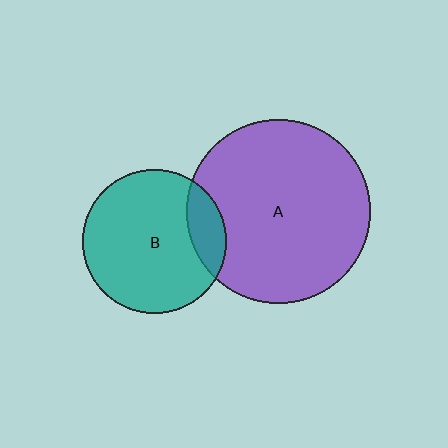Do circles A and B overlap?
Yes.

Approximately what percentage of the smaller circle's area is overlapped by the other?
Approximately 15%.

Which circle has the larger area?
Circle A (purple).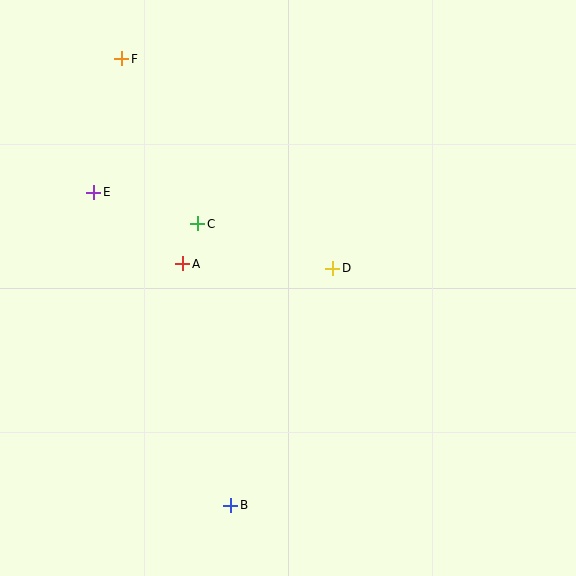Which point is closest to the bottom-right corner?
Point B is closest to the bottom-right corner.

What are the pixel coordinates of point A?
Point A is at (183, 264).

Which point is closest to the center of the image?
Point D at (333, 268) is closest to the center.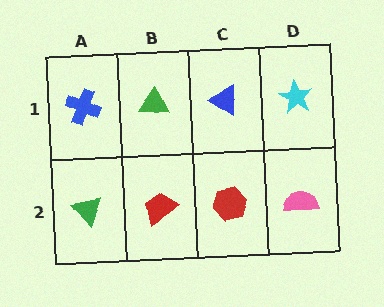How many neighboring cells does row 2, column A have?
2.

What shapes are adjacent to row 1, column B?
A red trapezoid (row 2, column B), a blue cross (row 1, column A), a blue triangle (row 1, column C).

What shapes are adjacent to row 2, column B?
A green triangle (row 1, column B), a green triangle (row 2, column A), a red hexagon (row 2, column C).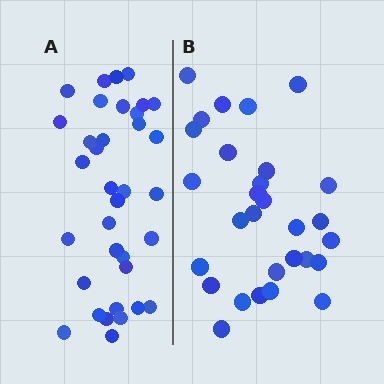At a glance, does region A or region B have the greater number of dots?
Region A (the left region) has more dots.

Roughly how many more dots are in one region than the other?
Region A has about 6 more dots than region B.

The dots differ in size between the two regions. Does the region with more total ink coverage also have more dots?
No. Region B has more total ink coverage because its dots are larger, but region A actually contains more individual dots. Total area can be misleading — the number of items is what matters here.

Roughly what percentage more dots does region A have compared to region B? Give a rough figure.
About 20% more.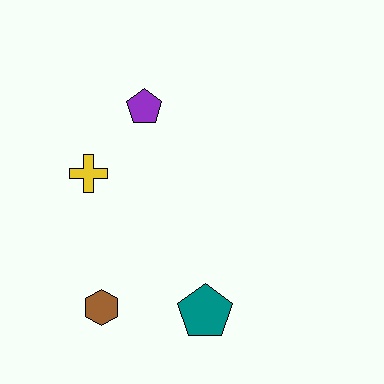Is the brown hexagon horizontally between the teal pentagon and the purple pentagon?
No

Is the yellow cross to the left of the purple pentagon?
Yes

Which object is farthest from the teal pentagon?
The purple pentagon is farthest from the teal pentagon.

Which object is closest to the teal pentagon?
The brown hexagon is closest to the teal pentagon.